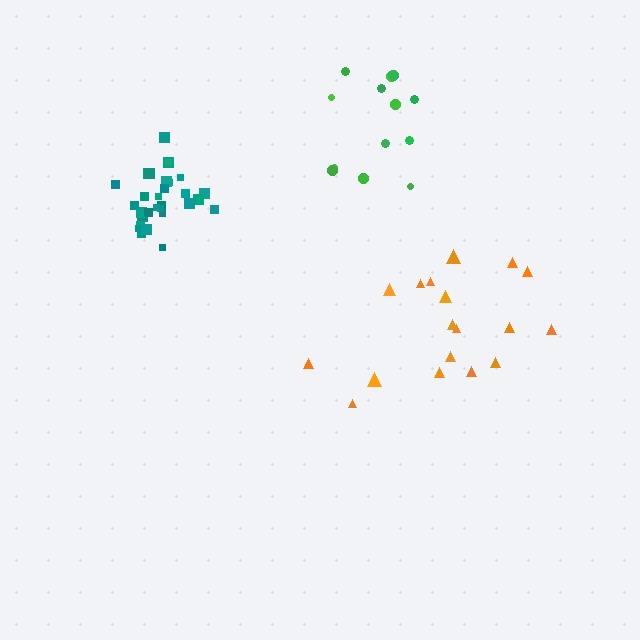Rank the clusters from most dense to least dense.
teal, green, orange.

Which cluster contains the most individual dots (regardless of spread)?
Teal (30).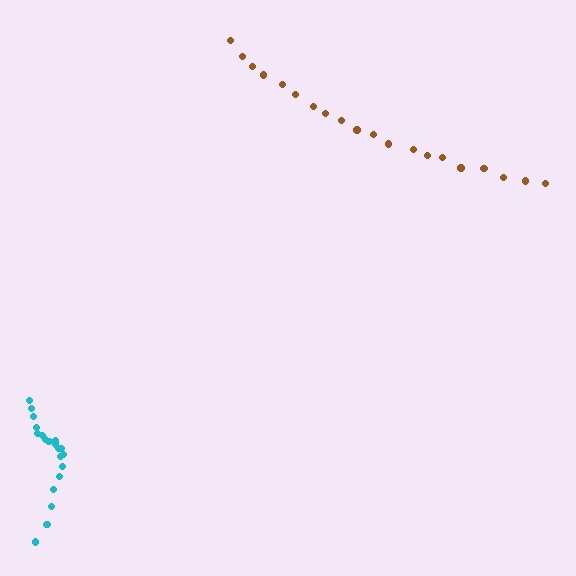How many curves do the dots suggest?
There are 2 distinct paths.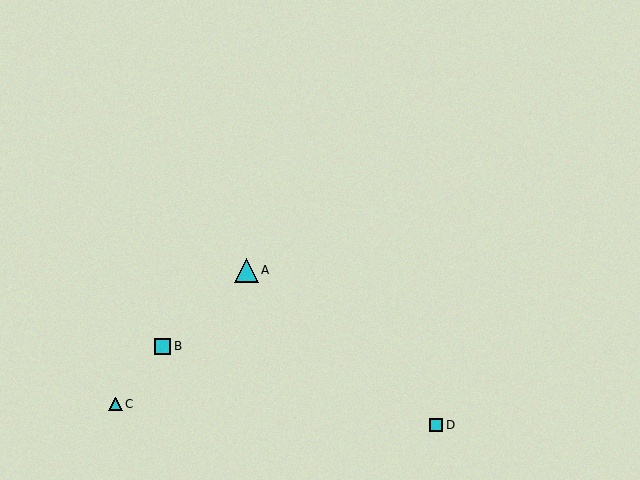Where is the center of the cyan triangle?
The center of the cyan triangle is at (247, 270).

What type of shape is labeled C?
Shape C is a cyan triangle.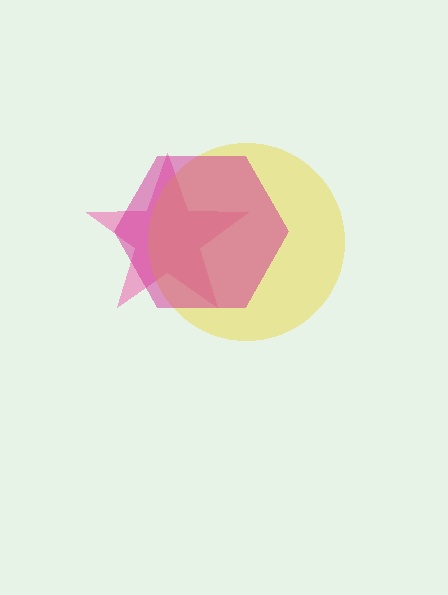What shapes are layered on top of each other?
The layered shapes are: a pink star, a yellow circle, a magenta hexagon.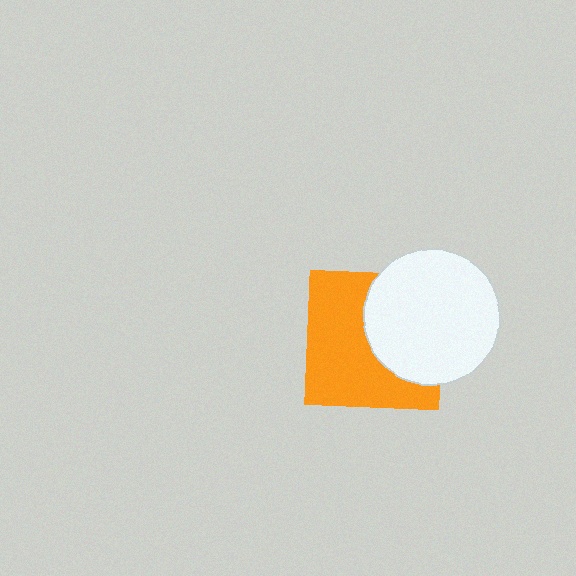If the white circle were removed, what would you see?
You would see the complete orange square.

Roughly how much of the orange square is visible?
About half of it is visible (roughly 58%).